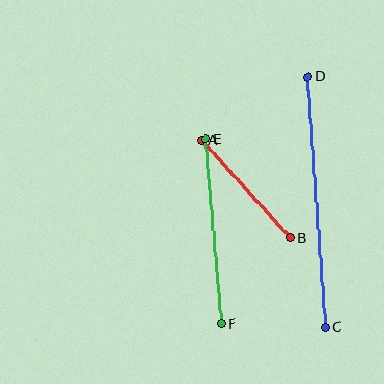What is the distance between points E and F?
The distance is approximately 185 pixels.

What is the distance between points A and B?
The distance is approximately 132 pixels.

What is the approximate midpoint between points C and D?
The midpoint is at approximately (316, 202) pixels.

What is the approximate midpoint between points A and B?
The midpoint is at approximately (246, 189) pixels.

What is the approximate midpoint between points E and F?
The midpoint is at approximately (214, 231) pixels.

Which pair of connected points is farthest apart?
Points C and D are farthest apart.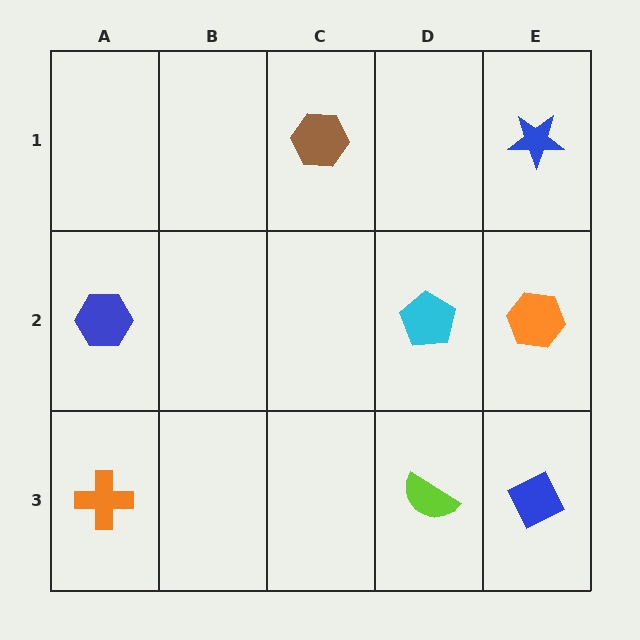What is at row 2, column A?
A blue hexagon.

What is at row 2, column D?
A cyan pentagon.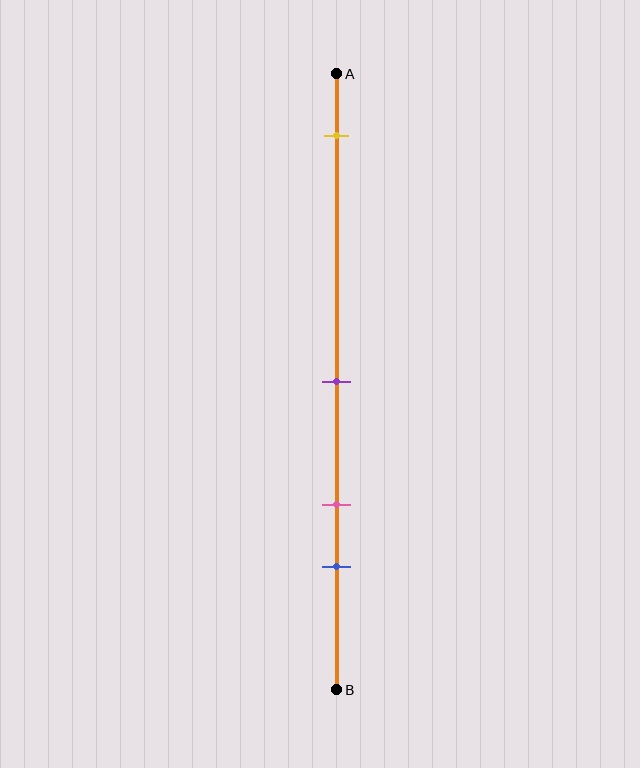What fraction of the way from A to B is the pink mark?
The pink mark is approximately 70% (0.7) of the way from A to B.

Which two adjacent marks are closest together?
The pink and blue marks are the closest adjacent pair.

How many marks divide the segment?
There are 4 marks dividing the segment.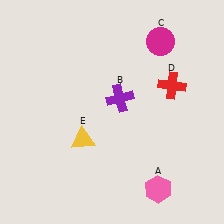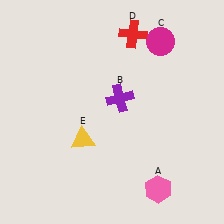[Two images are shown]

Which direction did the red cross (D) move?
The red cross (D) moved up.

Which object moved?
The red cross (D) moved up.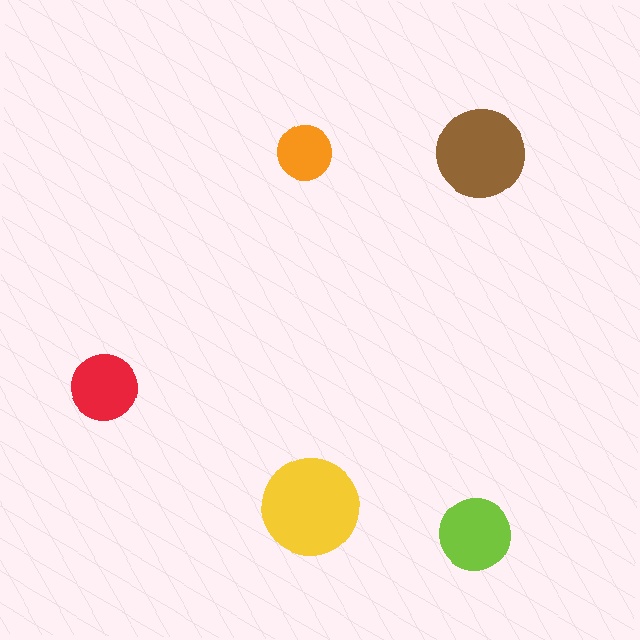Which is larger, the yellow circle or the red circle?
The yellow one.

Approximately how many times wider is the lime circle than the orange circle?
About 1.5 times wider.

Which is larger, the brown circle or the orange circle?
The brown one.